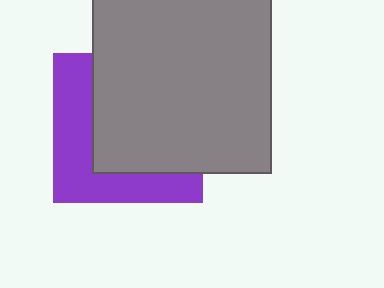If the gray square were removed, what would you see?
You would see the complete purple square.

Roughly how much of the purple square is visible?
A small part of it is visible (roughly 40%).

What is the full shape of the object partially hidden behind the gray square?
The partially hidden object is a purple square.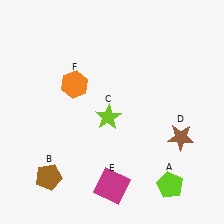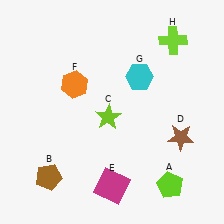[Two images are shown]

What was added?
A cyan hexagon (G), a lime cross (H) were added in Image 2.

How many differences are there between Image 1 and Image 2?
There are 2 differences between the two images.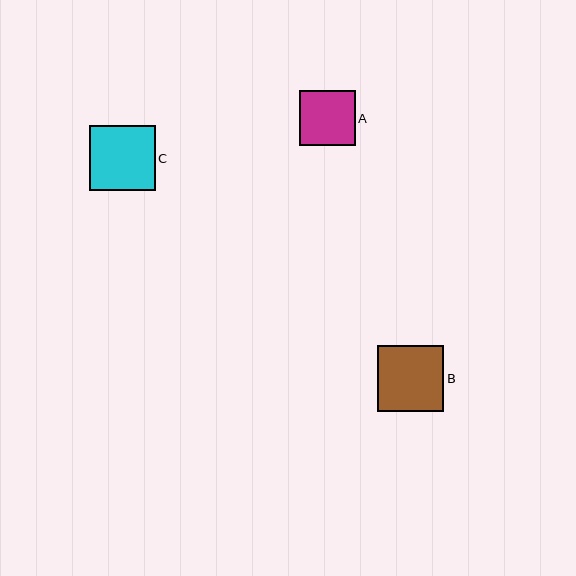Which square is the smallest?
Square A is the smallest with a size of approximately 55 pixels.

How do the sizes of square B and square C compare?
Square B and square C are approximately the same size.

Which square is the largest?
Square B is the largest with a size of approximately 67 pixels.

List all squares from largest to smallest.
From largest to smallest: B, C, A.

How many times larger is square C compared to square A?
Square C is approximately 1.2 times the size of square A.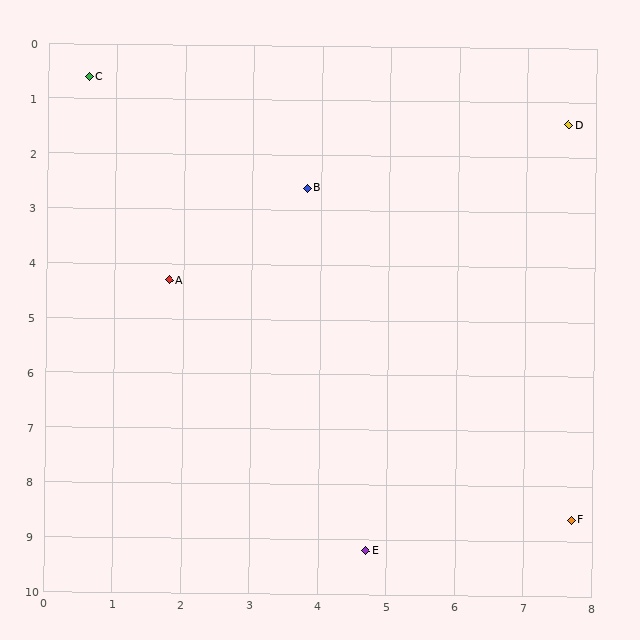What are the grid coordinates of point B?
Point B is at approximately (3.8, 2.6).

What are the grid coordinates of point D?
Point D is at approximately (7.6, 1.4).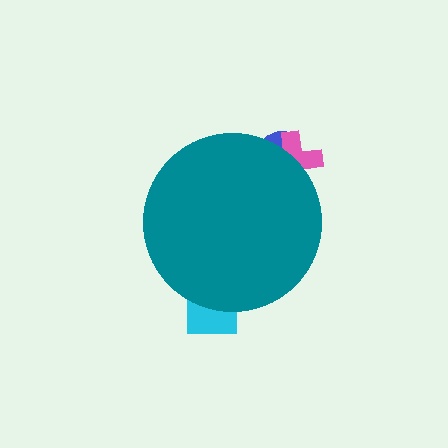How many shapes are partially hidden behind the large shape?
3 shapes are partially hidden.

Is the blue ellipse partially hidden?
Yes, the blue ellipse is partially hidden behind the teal circle.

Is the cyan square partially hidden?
Yes, the cyan square is partially hidden behind the teal circle.